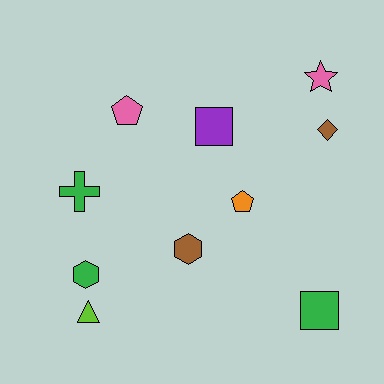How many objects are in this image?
There are 10 objects.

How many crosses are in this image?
There is 1 cross.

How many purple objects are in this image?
There is 1 purple object.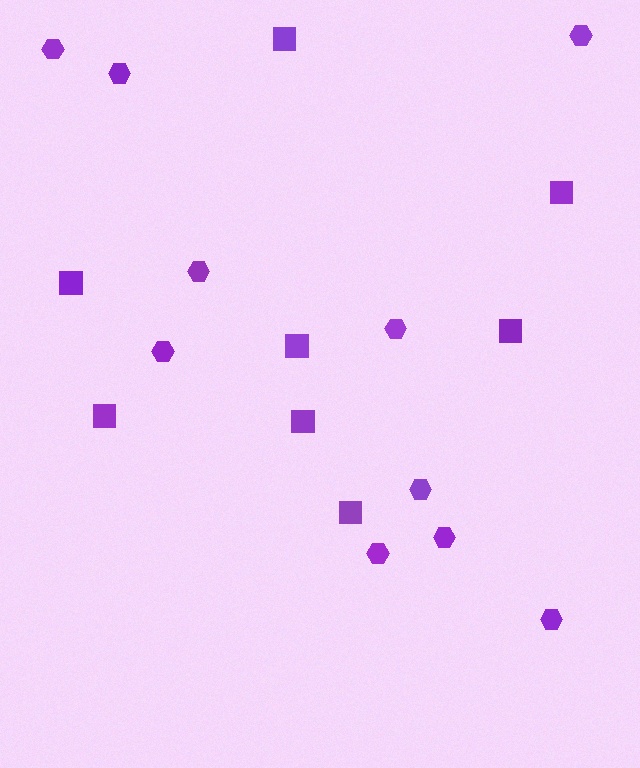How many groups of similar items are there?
There are 2 groups: one group of squares (8) and one group of hexagons (10).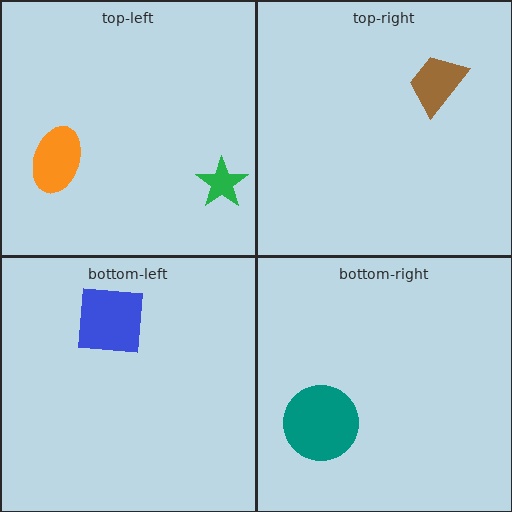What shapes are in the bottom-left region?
The blue square.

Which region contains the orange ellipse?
The top-left region.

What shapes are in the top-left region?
The orange ellipse, the green star.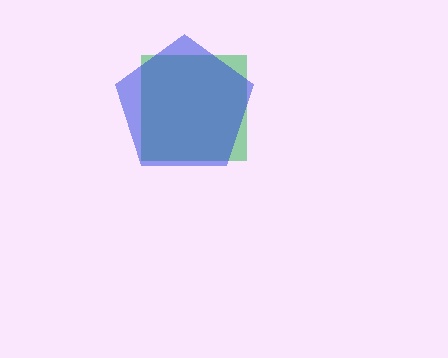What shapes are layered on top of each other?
The layered shapes are: a green square, a blue pentagon.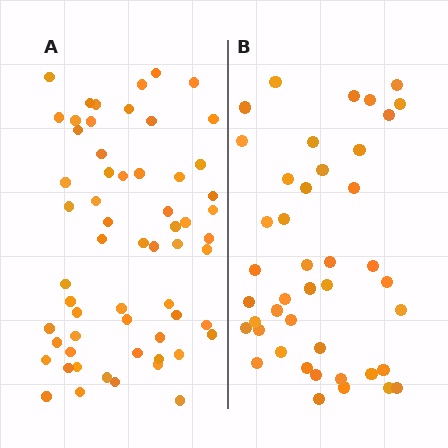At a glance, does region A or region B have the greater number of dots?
Region A (the left region) has more dots.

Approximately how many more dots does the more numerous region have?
Region A has approximately 15 more dots than region B.